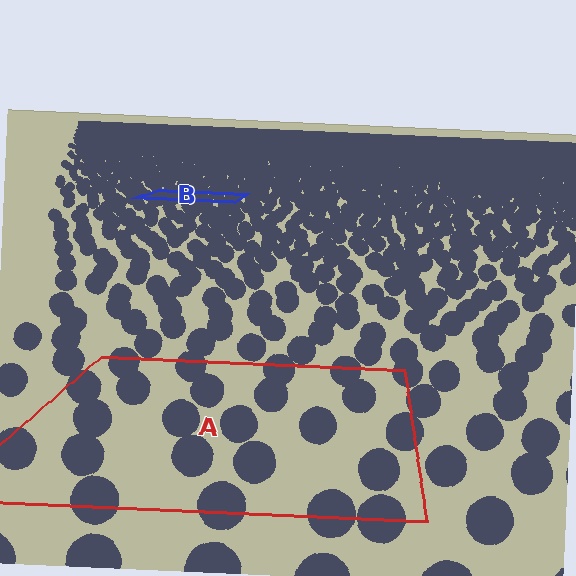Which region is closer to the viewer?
Region A is closer. The texture elements there are larger and more spread out.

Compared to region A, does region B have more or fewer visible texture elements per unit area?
Region B has more texture elements per unit area — they are packed more densely because it is farther away.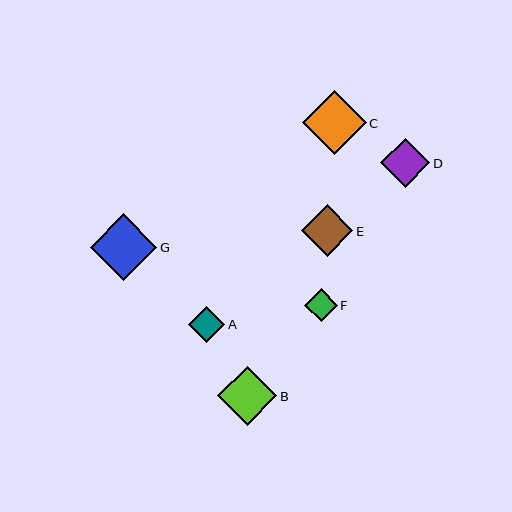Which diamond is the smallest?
Diamond F is the smallest with a size of approximately 32 pixels.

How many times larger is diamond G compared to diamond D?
Diamond G is approximately 1.4 times the size of diamond D.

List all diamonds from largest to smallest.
From largest to smallest: G, C, B, E, D, A, F.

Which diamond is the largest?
Diamond G is the largest with a size of approximately 67 pixels.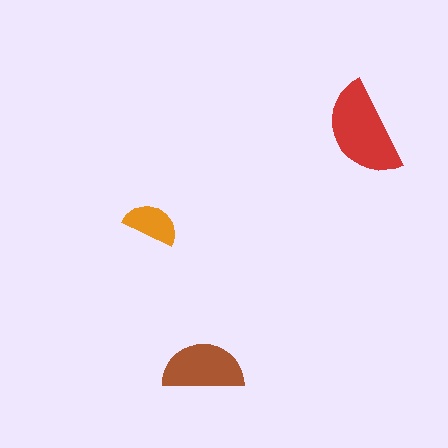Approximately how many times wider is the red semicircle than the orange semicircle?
About 1.5 times wider.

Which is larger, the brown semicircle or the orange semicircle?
The brown one.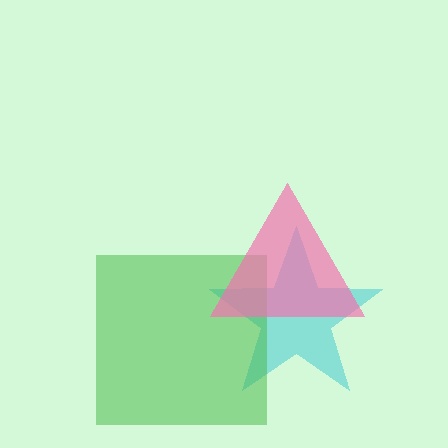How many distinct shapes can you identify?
There are 3 distinct shapes: a cyan star, a green square, a pink triangle.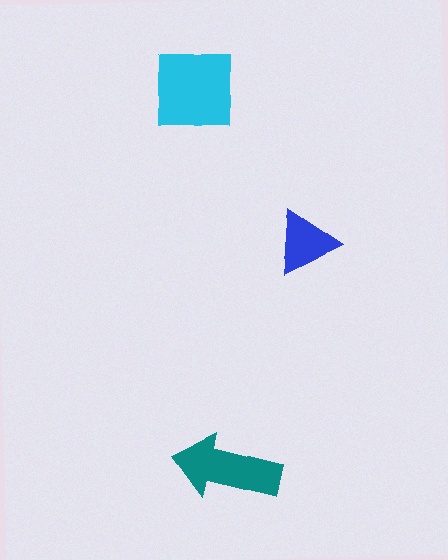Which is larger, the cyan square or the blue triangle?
The cyan square.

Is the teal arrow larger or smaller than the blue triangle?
Larger.